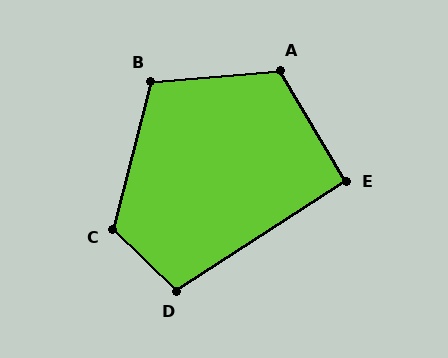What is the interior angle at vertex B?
Approximately 109 degrees (obtuse).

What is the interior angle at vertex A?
Approximately 116 degrees (obtuse).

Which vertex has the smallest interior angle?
E, at approximately 92 degrees.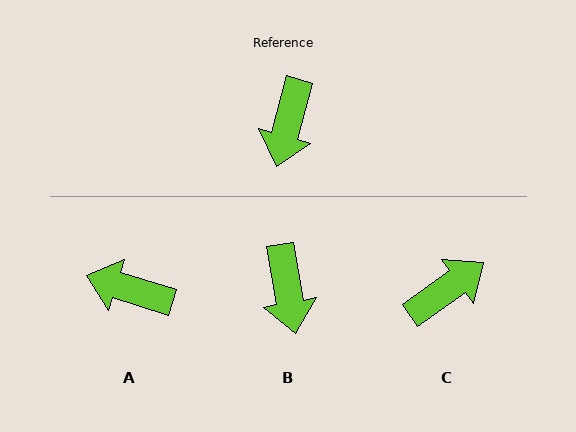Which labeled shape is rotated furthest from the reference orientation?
C, about 141 degrees away.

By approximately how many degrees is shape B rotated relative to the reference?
Approximately 25 degrees counter-clockwise.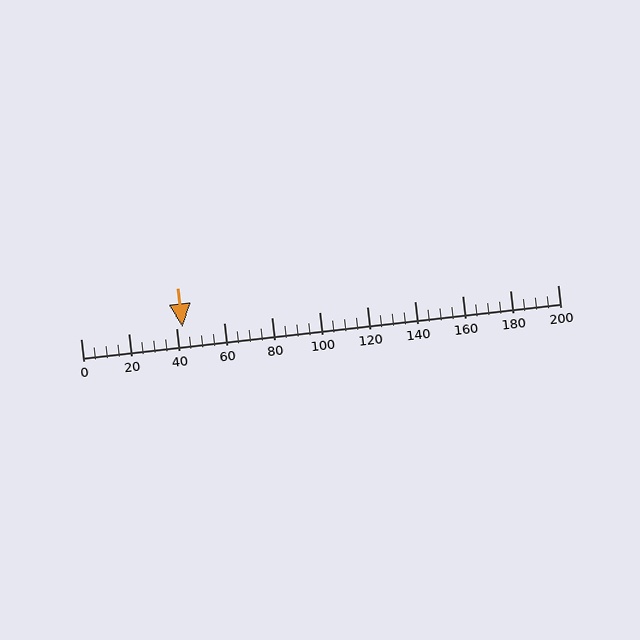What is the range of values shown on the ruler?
The ruler shows values from 0 to 200.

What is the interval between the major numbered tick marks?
The major tick marks are spaced 20 units apart.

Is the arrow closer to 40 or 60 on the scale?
The arrow is closer to 40.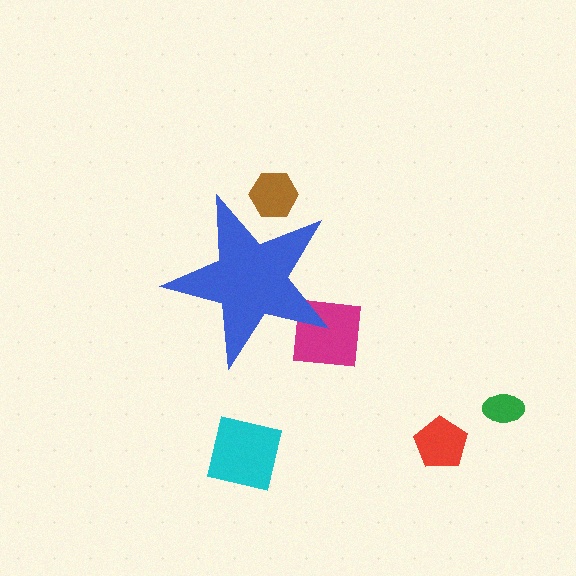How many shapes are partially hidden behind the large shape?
2 shapes are partially hidden.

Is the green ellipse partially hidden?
No, the green ellipse is fully visible.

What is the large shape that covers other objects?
A blue star.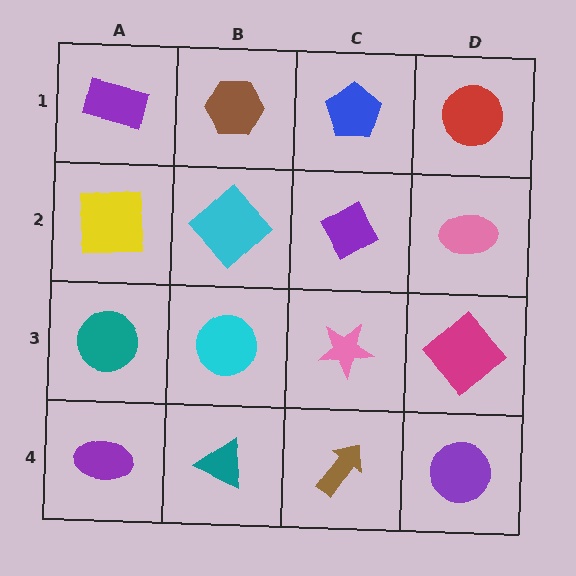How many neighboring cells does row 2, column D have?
3.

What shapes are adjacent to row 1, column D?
A pink ellipse (row 2, column D), a blue pentagon (row 1, column C).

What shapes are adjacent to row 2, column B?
A brown hexagon (row 1, column B), a cyan circle (row 3, column B), a yellow square (row 2, column A), a purple diamond (row 2, column C).